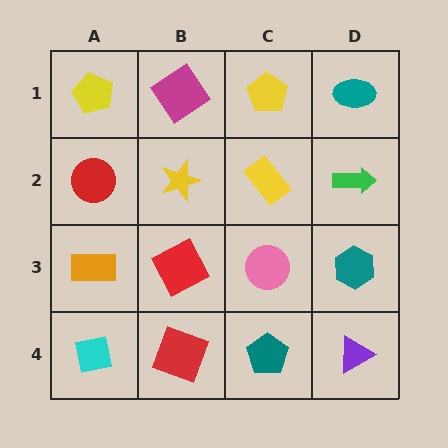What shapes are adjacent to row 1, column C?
A yellow rectangle (row 2, column C), a magenta diamond (row 1, column B), a teal ellipse (row 1, column D).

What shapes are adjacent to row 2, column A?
A yellow pentagon (row 1, column A), an orange rectangle (row 3, column A), a yellow star (row 2, column B).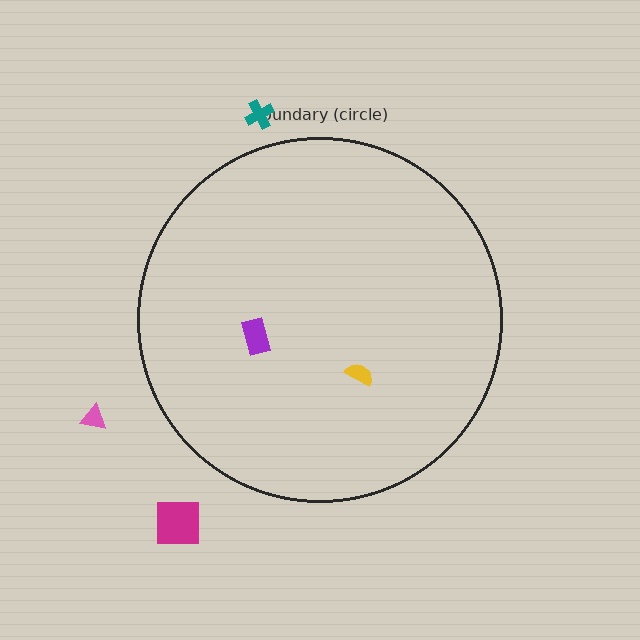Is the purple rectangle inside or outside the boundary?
Inside.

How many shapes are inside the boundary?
2 inside, 3 outside.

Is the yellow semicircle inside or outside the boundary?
Inside.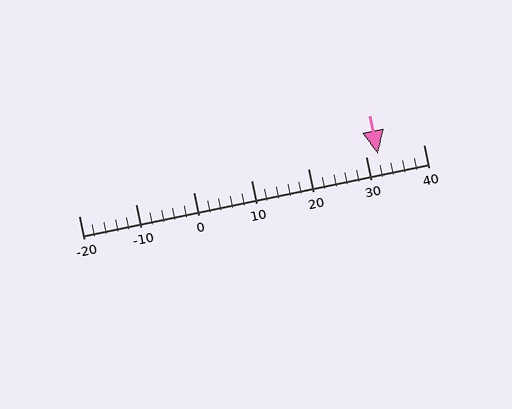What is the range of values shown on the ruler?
The ruler shows values from -20 to 40.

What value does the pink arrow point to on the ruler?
The pink arrow points to approximately 32.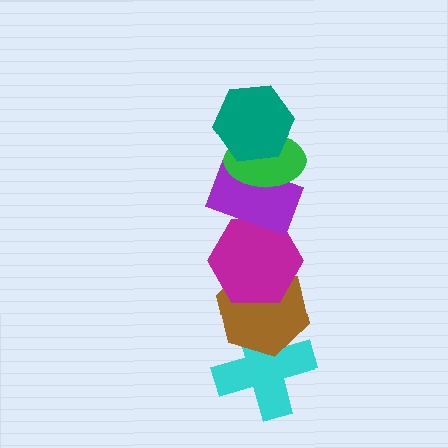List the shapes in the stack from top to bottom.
From top to bottom: the teal hexagon, the green ellipse, the purple rectangle, the magenta hexagon, the brown hexagon, the cyan cross.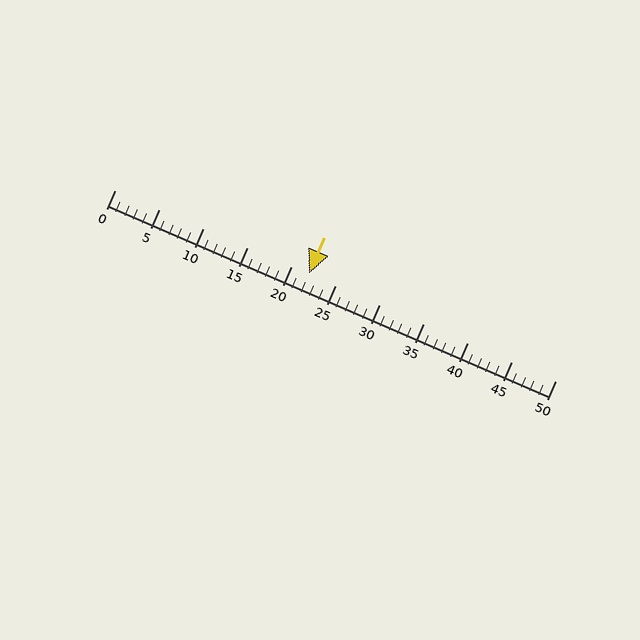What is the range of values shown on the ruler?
The ruler shows values from 0 to 50.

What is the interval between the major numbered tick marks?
The major tick marks are spaced 5 units apart.